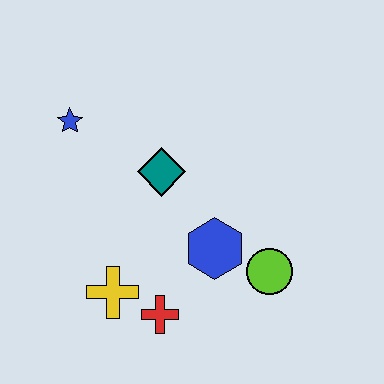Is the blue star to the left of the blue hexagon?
Yes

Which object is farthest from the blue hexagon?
The blue star is farthest from the blue hexagon.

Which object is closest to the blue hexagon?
The lime circle is closest to the blue hexagon.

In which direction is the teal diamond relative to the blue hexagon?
The teal diamond is above the blue hexagon.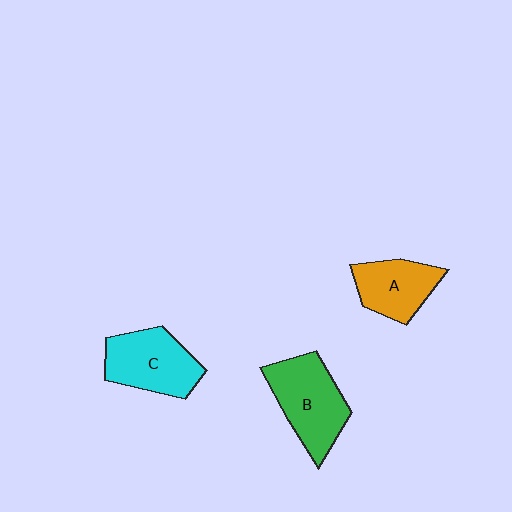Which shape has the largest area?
Shape B (green).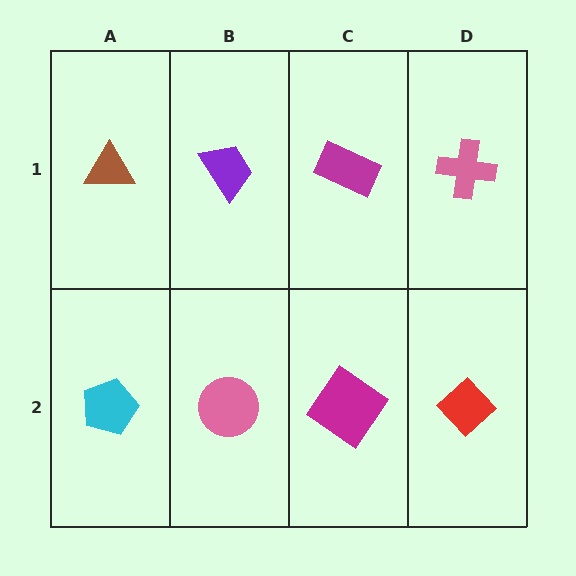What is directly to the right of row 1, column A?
A purple trapezoid.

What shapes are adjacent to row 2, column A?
A brown triangle (row 1, column A), a pink circle (row 2, column B).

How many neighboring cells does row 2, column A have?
2.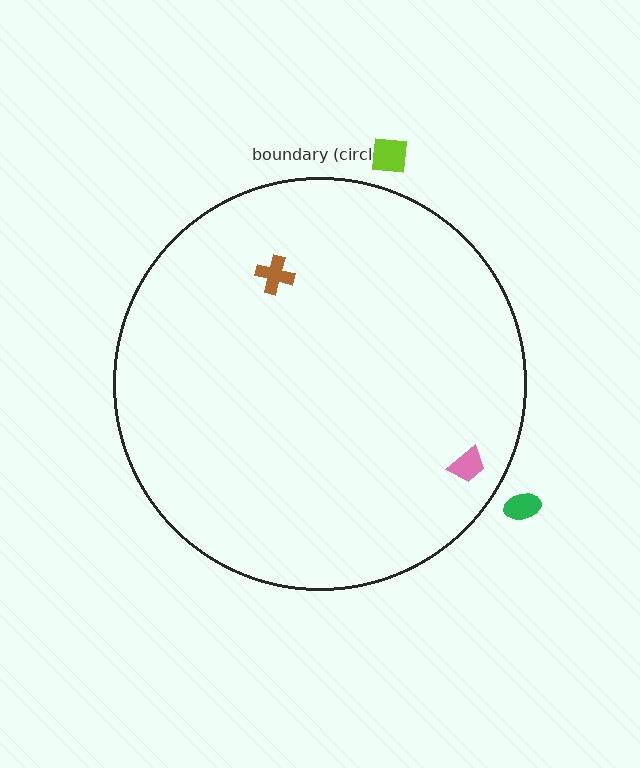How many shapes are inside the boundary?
2 inside, 2 outside.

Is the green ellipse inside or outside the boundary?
Outside.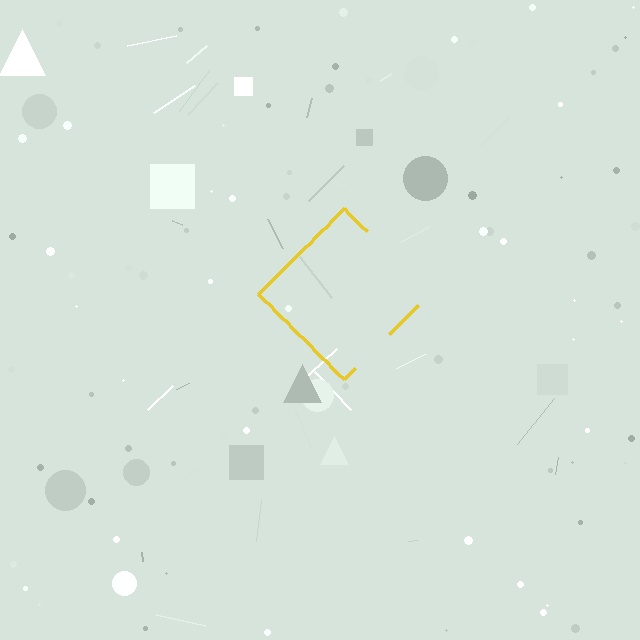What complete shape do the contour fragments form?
The contour fragments form a diamond.